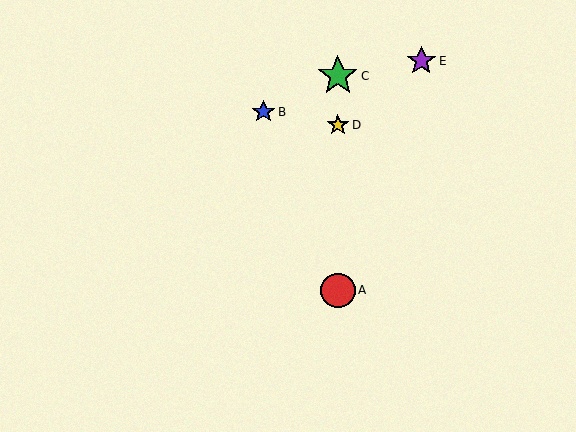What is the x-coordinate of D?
Object D is at x≈338.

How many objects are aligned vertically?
3 objects (A, C, D) are aligned vertically.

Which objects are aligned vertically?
Objects A, C, D are aligned vertically.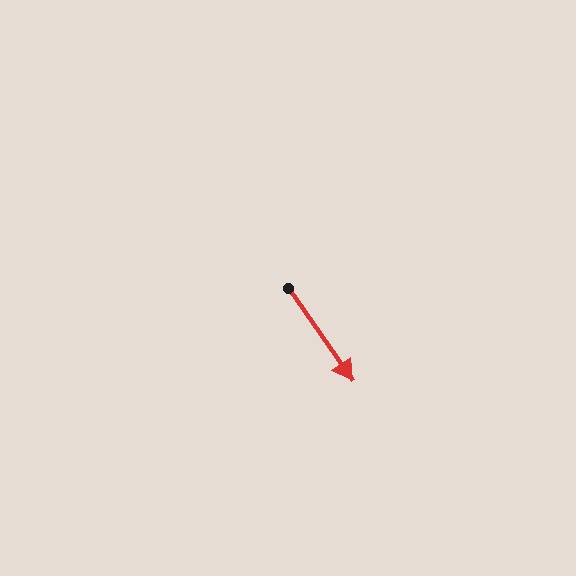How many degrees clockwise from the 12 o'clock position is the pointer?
Approximately 145 degrees.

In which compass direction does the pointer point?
Southeast.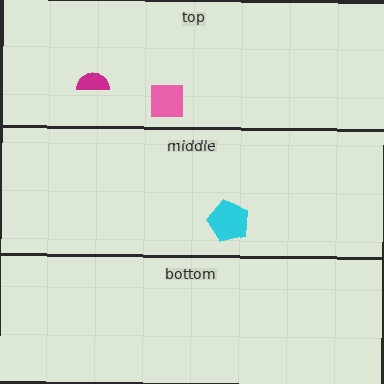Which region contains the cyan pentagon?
The middle region.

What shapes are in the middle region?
The cyan pentagon.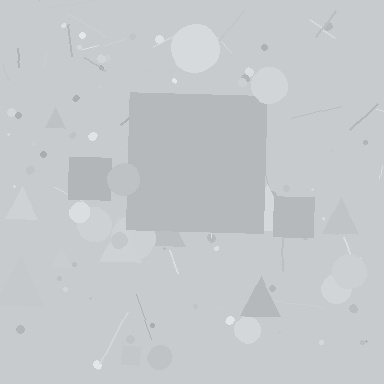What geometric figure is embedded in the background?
A square is embedded in the background.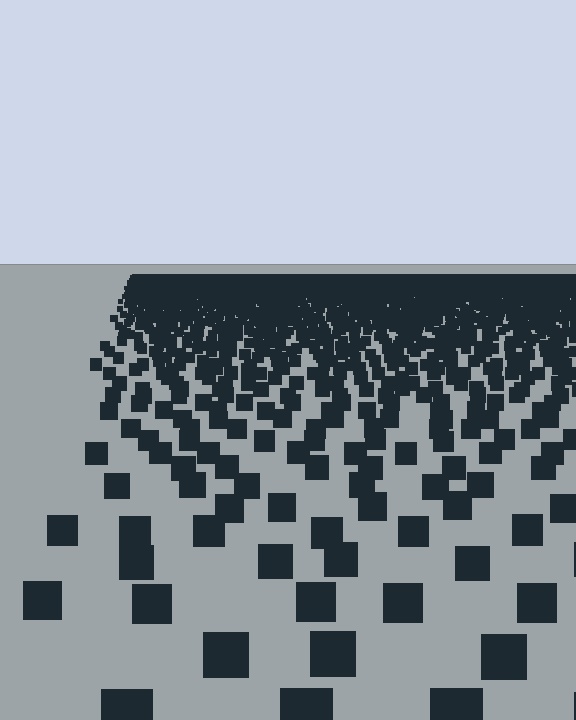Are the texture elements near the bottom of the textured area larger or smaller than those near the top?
Larger. Near the bottom, elements are closer to the viewer and appear at a bigger on-screen size.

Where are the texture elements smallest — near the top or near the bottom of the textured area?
Near the top.